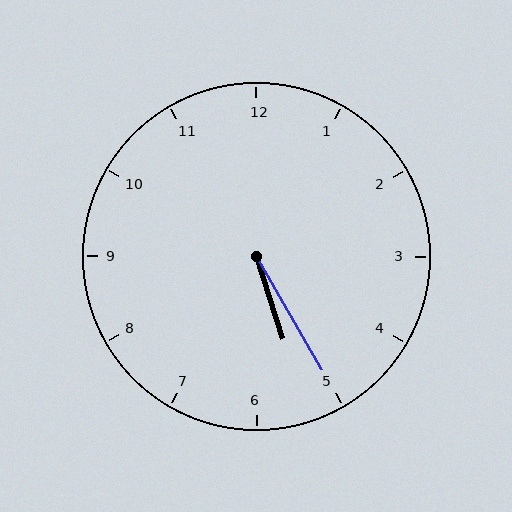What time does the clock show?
5:25.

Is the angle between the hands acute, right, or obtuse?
It is acute.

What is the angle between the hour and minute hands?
Approximately 12 degrees.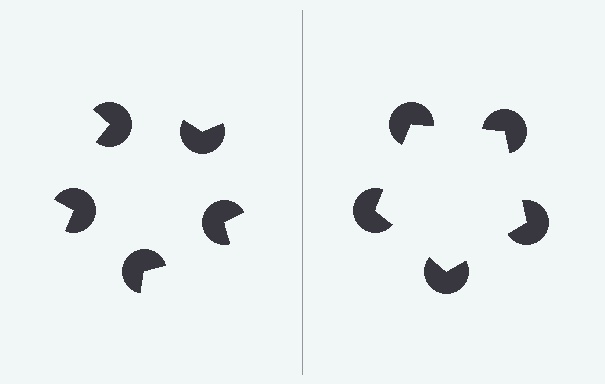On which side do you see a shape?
An illusory pentagon appears on the right side. On the left side the wedge cuts are rotated, so no coherent shape forms.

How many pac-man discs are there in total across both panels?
10 — 5 on each side.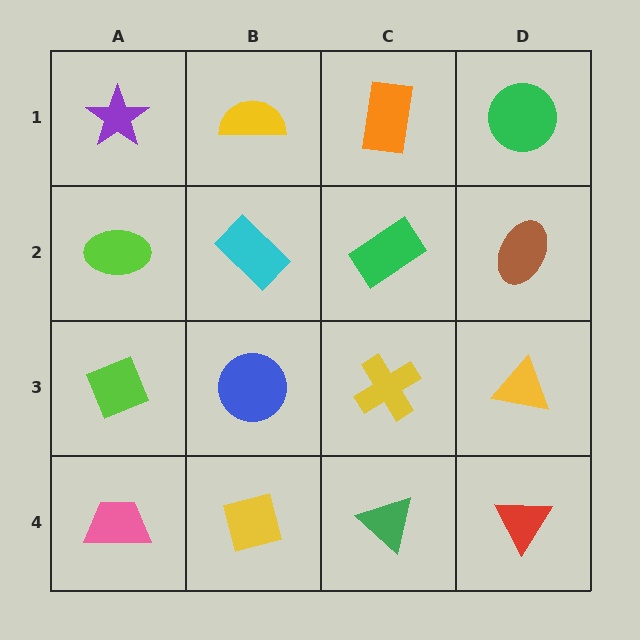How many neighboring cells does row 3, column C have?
4.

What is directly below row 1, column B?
A cyan rectangle.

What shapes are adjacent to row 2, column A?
A purple star (row 1, column A), a lime diamond (row 3, column A), a cyan rectangle (row 2, column B).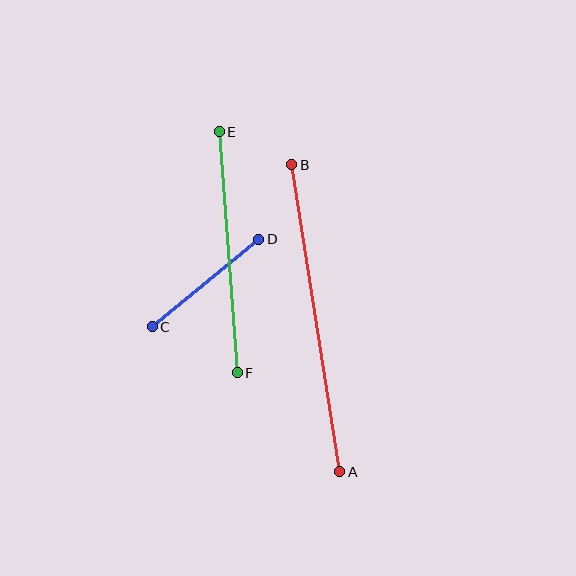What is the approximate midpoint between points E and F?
The midpoint is at approximately (228, 252) pixels.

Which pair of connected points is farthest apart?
Points A and B are farthest apart.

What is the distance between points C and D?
The distance is approximately 138 pixels.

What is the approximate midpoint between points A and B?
The midpoint is at approximately (316, 318) pixels.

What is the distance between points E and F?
The distance is approximately 242 pixels.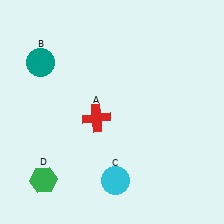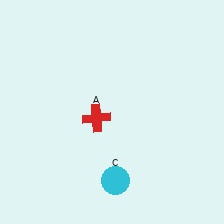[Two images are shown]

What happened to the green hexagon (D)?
The green hexagon (D) was removed in Image 2. It was in the bottom-left area of Image 1.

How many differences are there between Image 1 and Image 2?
There are 2 differences between the two images.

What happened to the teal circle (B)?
The teal circle (B) was removed in Image 2. It was in the top-left area of Image 1.